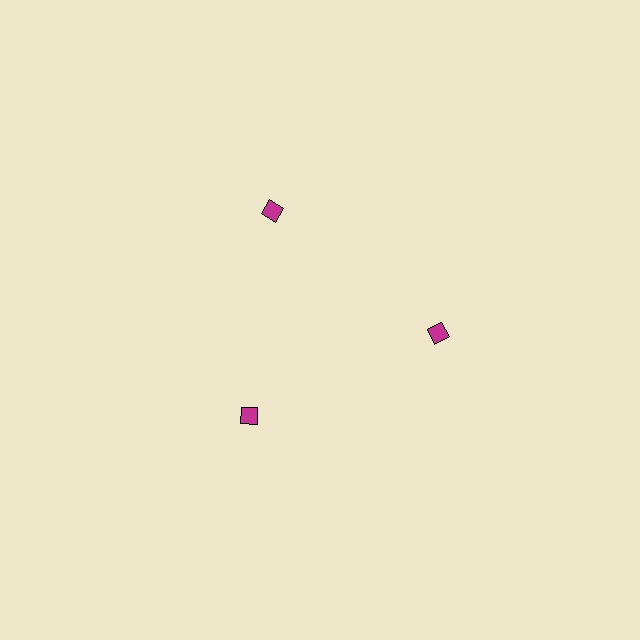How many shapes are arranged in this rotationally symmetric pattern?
There are 3 shapes, arranged in 3 groups of 1.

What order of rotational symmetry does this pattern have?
This pattern has 3-fold rotational symmetry.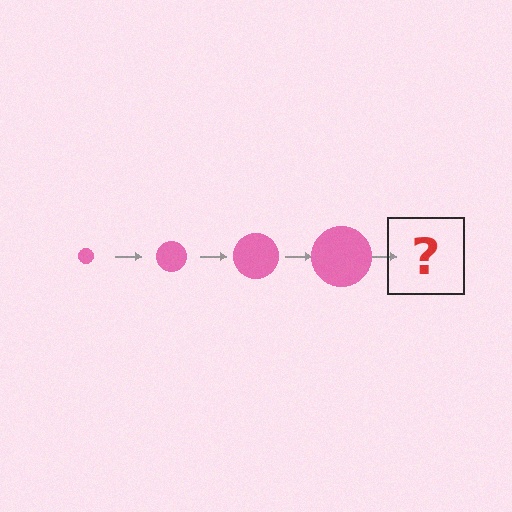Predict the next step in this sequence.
The next step is a pink circle, larger than the previous one.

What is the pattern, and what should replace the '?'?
The pattern is that the circle gets progressively larger each step. The '?' should be a pink circle, larger than the previous one.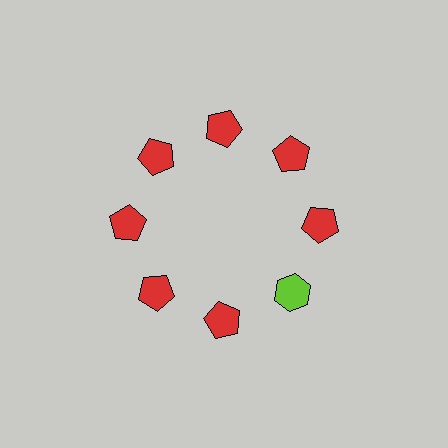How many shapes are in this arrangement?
There are 8 shapes arranged in a ring pattern.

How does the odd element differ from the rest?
It differs in both color (lime instead of red) and shape (hexagon instead of pentagon).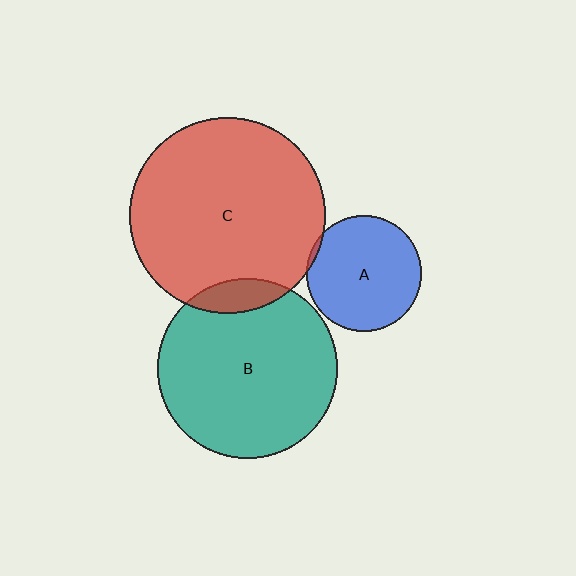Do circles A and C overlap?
Yes.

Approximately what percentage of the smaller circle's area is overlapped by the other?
Approximately 5%.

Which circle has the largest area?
Circle C (red).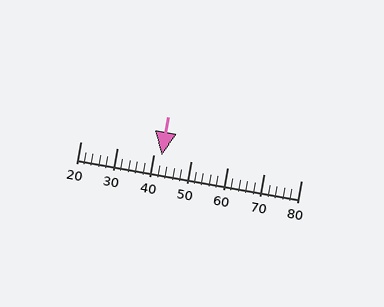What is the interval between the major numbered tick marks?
The major tick marks are spaced 10 units apart.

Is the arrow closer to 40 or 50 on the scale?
The arrow is closer to 40.